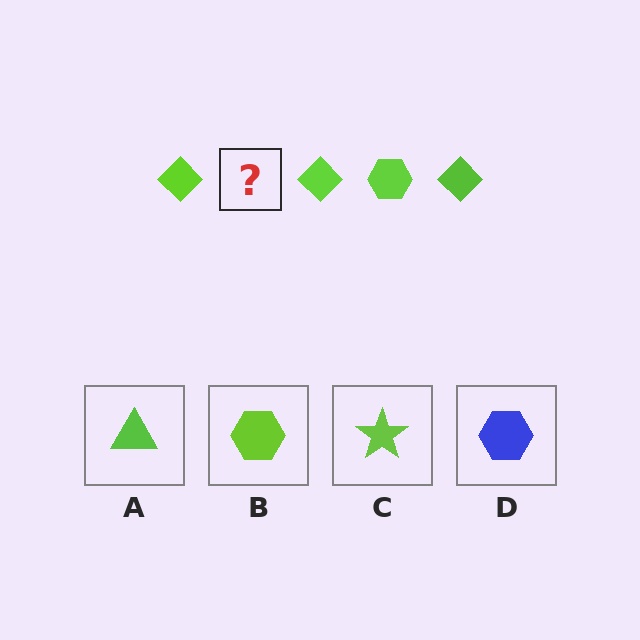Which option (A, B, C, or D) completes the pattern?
B.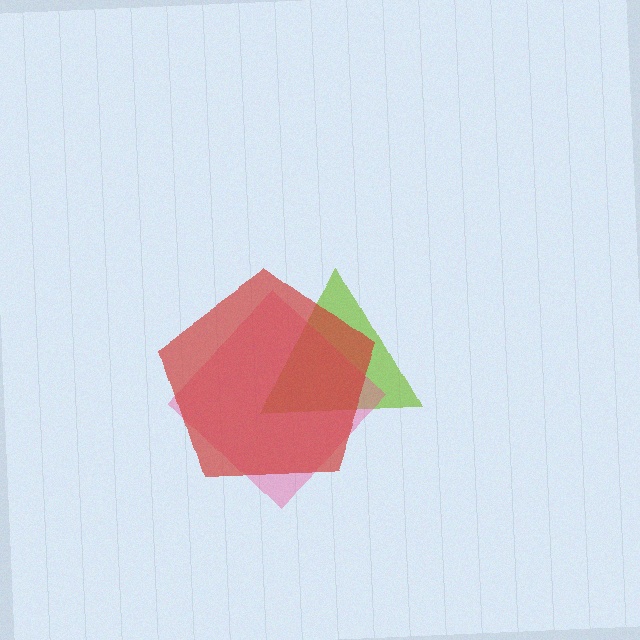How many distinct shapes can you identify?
There are 3 distinct shapes: a lime triangle, a pink diamond, a red pentagon.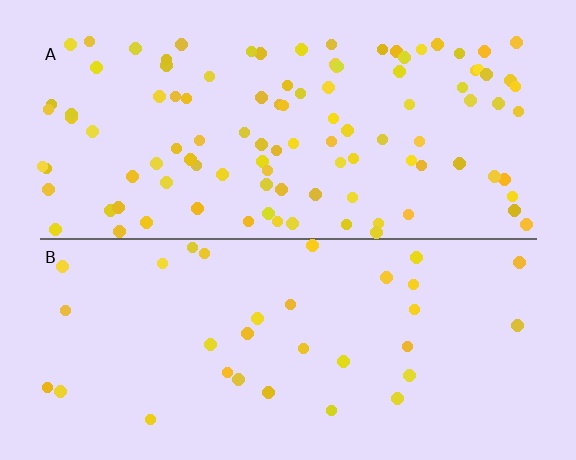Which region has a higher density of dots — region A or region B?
A (the top).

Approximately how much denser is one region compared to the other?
Approximately 3.2× — region A over region B.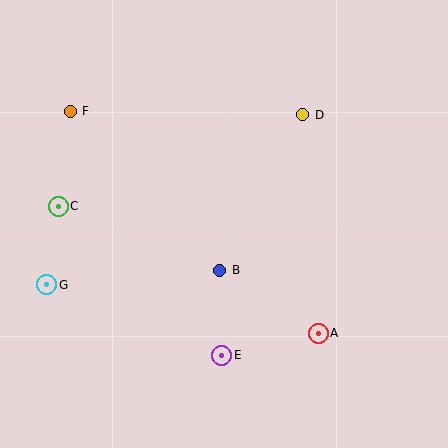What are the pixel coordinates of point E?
Point E is at (222, 355).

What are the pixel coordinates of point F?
Point F is at (70, 111).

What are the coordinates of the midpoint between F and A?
The midpoint between F and A is at (194, 222).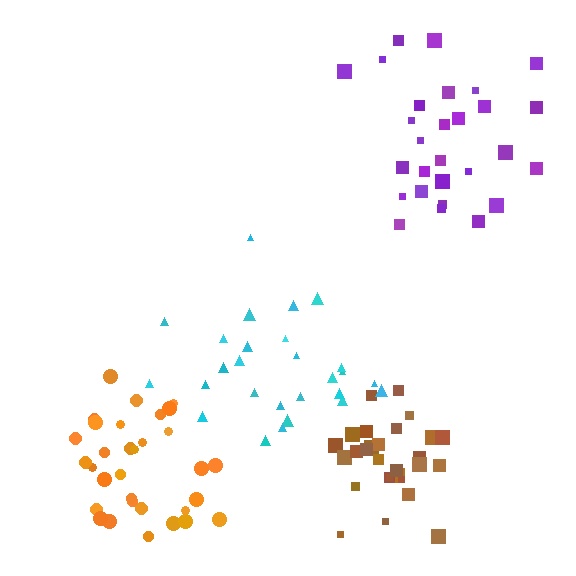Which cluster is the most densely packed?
Brown.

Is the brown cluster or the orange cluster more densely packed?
Brown.